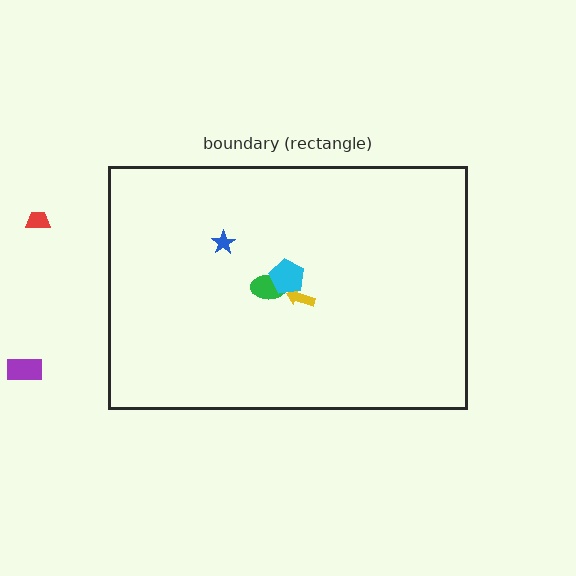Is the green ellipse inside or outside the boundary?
Inside.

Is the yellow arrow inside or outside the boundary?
Inside.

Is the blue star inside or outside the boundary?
Inside.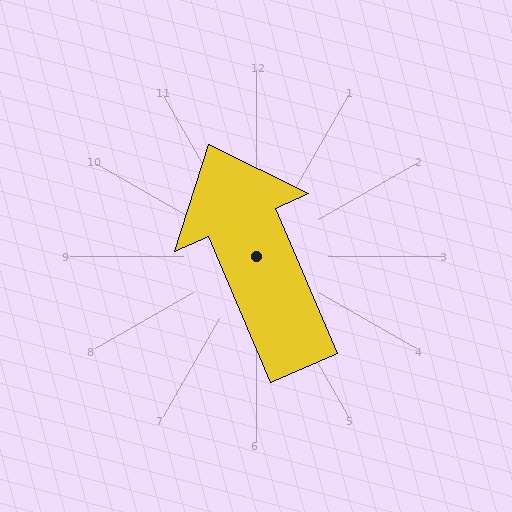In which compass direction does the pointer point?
Northwest.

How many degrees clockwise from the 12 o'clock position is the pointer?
Approximately 337 degrees.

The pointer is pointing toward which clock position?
Roughly 11 o'clock.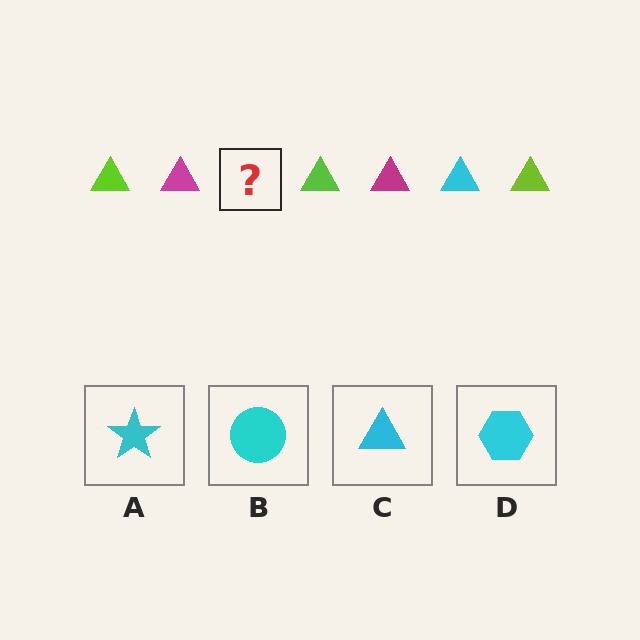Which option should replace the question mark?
Option C.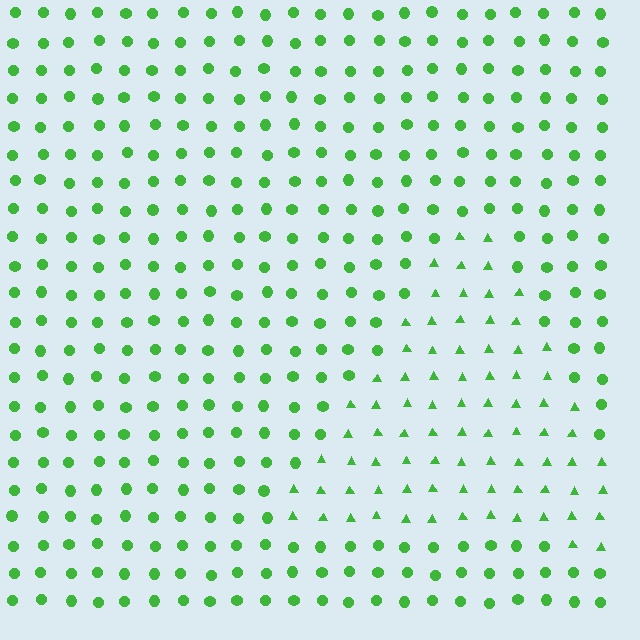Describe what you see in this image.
The image is filled with small green elements arranged in a uniform grid. A triangle-shaped region contains triangles, while the surrounding area contains circles. The boundary is defined purely by the change in element shape.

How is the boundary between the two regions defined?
The boundary is defined by a change in element shape: triangles inside vs. circles outside. All elements share the same color and spacing.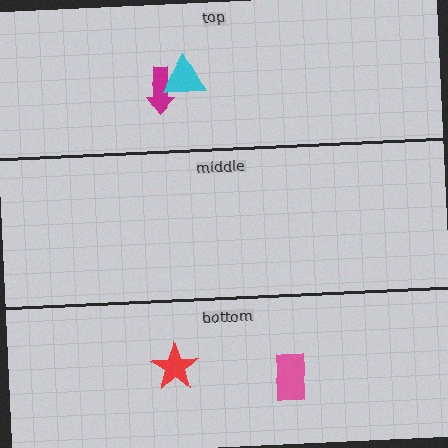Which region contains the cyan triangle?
The top region.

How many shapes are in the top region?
2.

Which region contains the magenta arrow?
The top region.